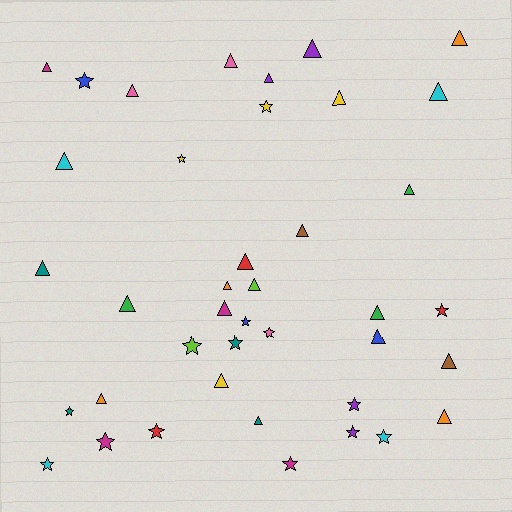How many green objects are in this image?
There are 3 green objects.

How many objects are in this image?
There are 40 objects.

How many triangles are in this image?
There are 24 triangles.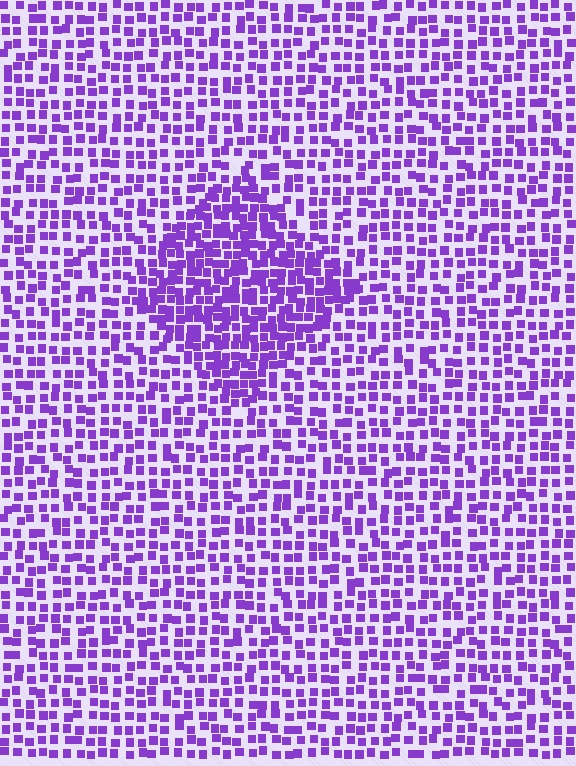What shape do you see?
I see a diamond.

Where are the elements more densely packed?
The elements are more densely packed inside the diamond boundary.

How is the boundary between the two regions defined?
The boundary is defined by a change in element density (approximately 1.8x ratio). All elements are the same color, size, and shape.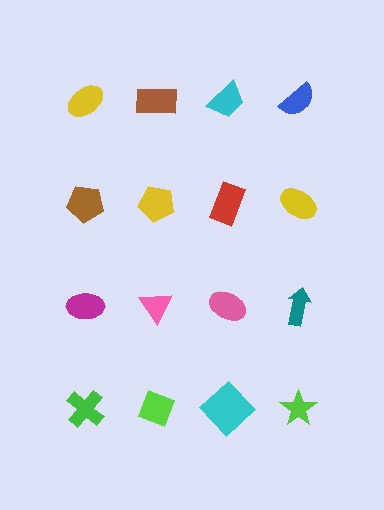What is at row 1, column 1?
A yellow ellipse.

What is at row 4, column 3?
A cyan diamond.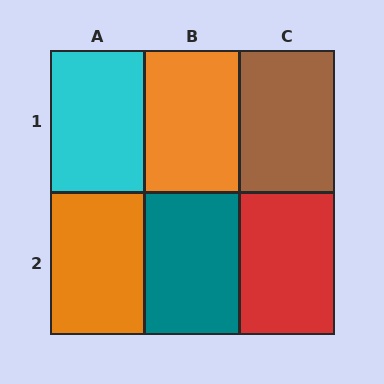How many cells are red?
1 cell is red.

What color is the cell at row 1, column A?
Cyan.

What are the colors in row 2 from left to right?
Orange, teal, red.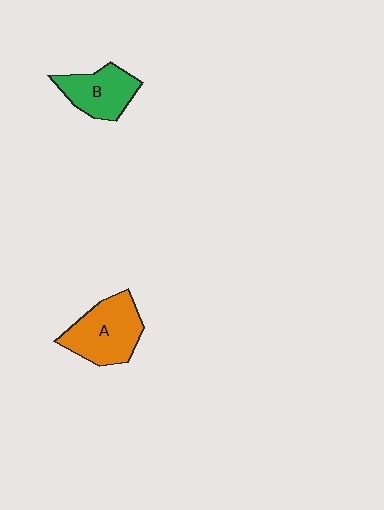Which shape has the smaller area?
Shape B (green).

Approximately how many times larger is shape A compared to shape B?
Approximately 1.3 times.